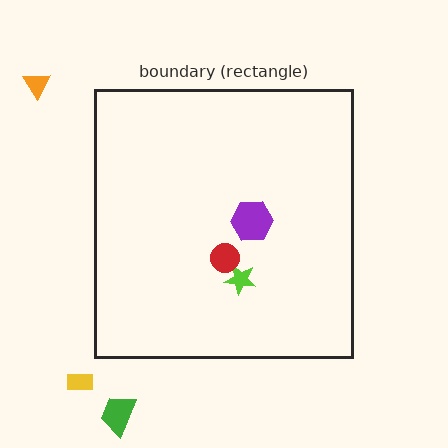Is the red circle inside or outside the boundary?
Inside.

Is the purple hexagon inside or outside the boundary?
Inside.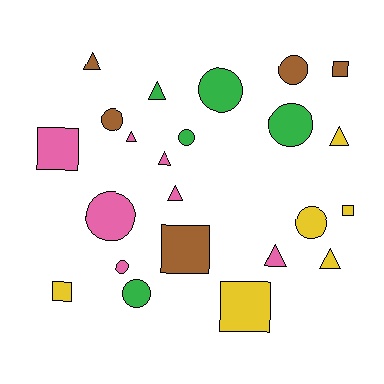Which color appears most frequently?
Pink, with 7 objects.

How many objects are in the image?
There are 23 objects.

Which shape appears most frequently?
Circle, with 9 objects.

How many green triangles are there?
There is 1 green triangle.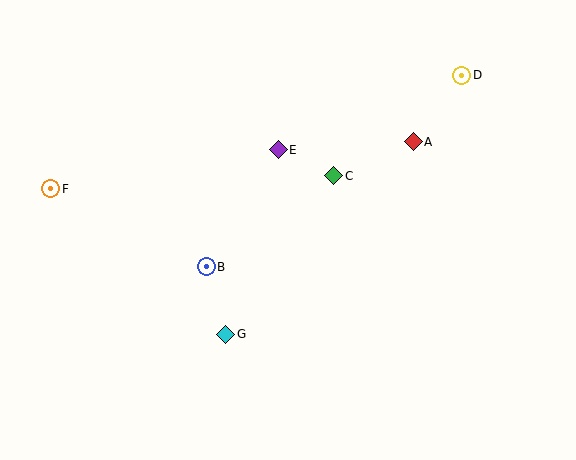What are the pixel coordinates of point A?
Point A is at (413, 142).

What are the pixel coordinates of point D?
Point D is at (462, 75).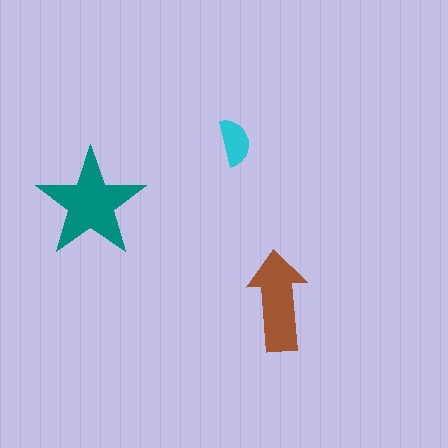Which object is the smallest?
The cyan semicircle.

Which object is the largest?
The teal star.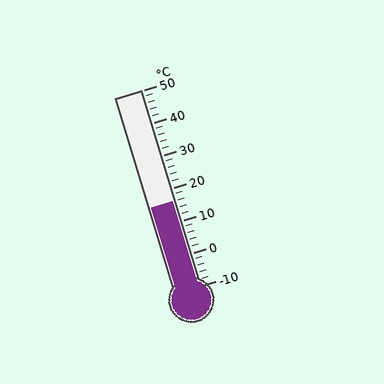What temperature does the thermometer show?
The thermometer shows approximately 16°C.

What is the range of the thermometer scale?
The thermometer scale ranges from -10°C to 50°C.